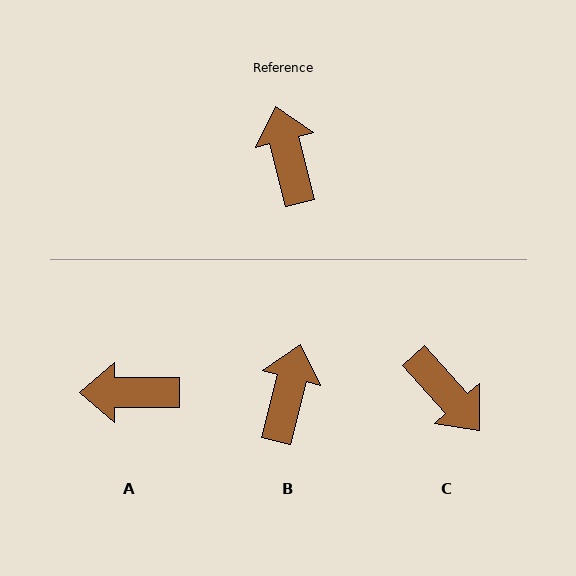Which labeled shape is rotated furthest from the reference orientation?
C, about 152 degrees away.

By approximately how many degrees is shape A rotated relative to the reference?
Approximately 76 degrees counter-clockwise.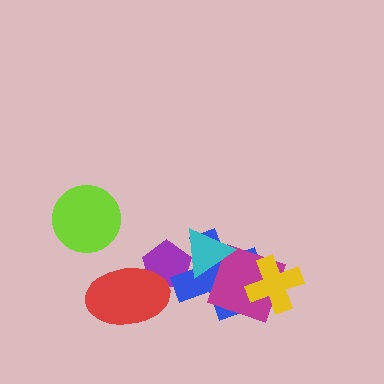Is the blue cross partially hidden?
Yes, it is partially covered by another shape.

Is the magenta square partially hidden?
Yes, it is partially covered by another shape.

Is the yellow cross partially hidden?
No, no other shape covers it.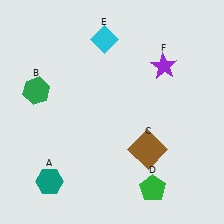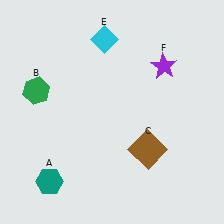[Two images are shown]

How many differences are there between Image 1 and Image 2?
There is 1 difference between the two images.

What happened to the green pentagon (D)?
The green pentagon (D) was removed in Image 2. It was in the bottom-right area of Image 1.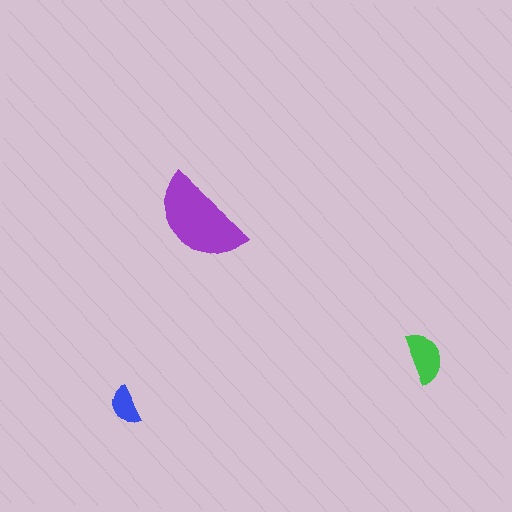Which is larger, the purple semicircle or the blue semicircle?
The purple one.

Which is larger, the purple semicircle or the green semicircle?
The purple one.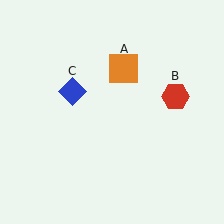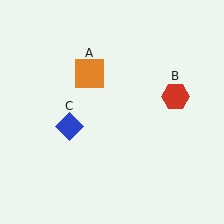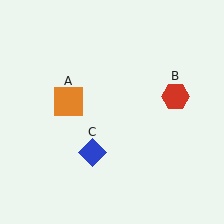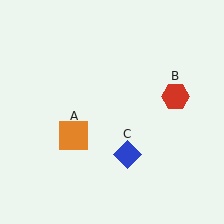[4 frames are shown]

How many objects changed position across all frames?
2 objects changed position: orange square (object A), blue diamond (object C).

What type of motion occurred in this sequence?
The orange square (object A), blue diamond (object C) rotated counterclockwise around the center of the scene.